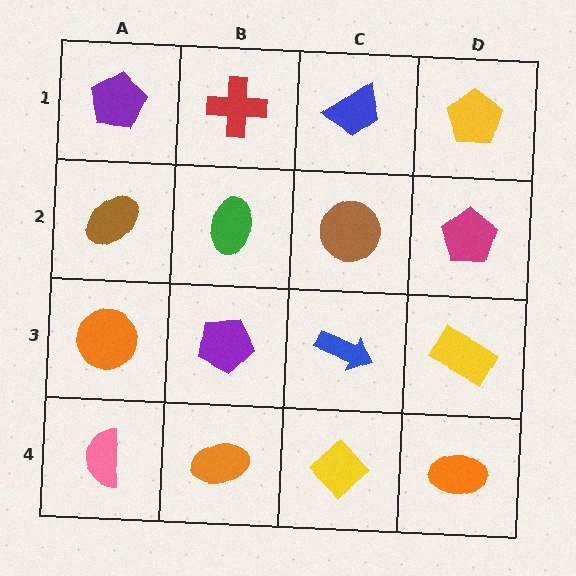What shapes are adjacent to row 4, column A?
An orange circle (row 3, column A), an orange ellipse (row 4, column B).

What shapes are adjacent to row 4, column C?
A blue arrow (row 3, column C), an orange ellipse (row 4, column B), an orange ellipse (row 4, column D).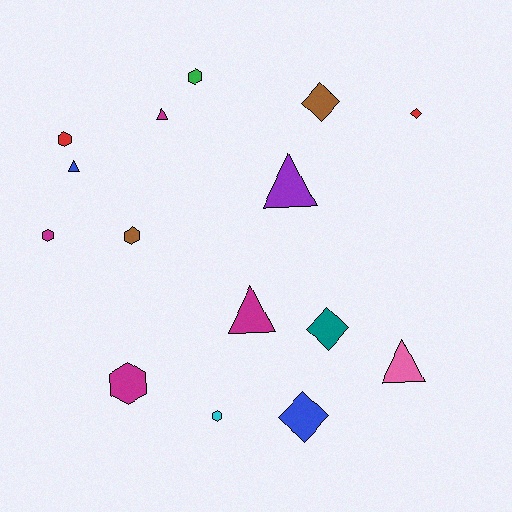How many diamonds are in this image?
There are 4 diamonds.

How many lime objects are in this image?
There are no lime objects.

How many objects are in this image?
There are 15 objects.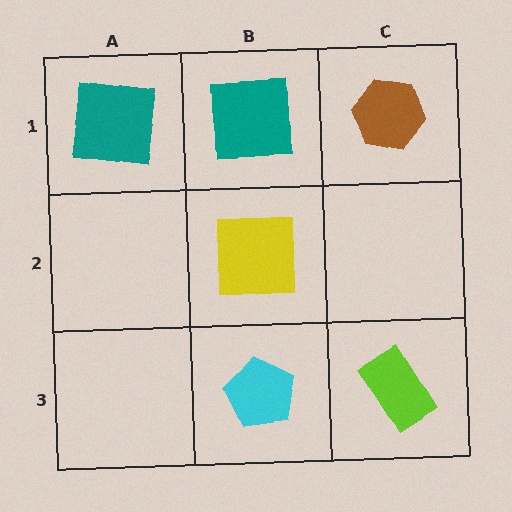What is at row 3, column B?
A cyan pentagon.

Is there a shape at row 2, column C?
No, that cell is empty.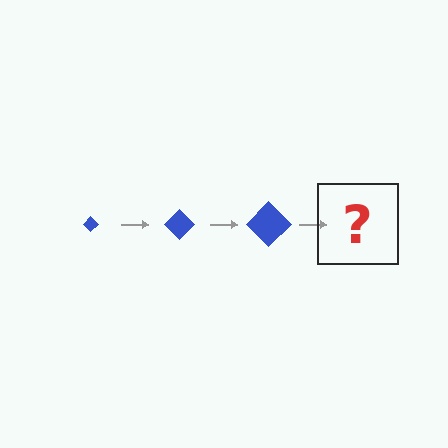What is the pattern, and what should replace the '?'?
The pattern is that the diamond gets progressively larger each step. The '?' should be a blue diamond, larger than the previous one.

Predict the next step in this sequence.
The next step is a blue diamond, larger than the previous one.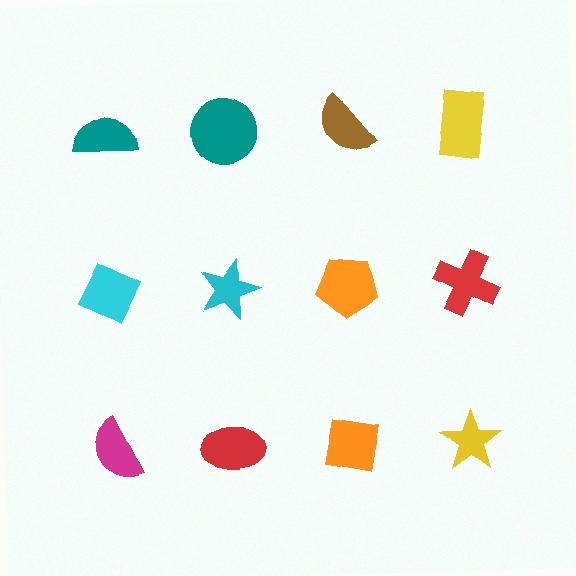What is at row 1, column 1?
A teal semicircle.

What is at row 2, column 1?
A cyan diamond.